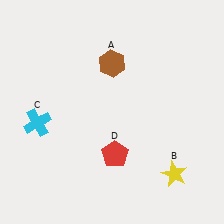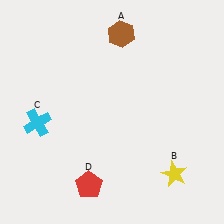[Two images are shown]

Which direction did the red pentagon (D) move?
The red pentagon (D) moved down.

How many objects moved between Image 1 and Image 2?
2 objects moved between the two images.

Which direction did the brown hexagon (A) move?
The brown hexagon (A) moved up.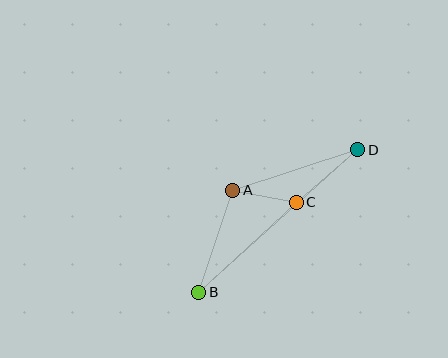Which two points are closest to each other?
Points A and C are closest to each other.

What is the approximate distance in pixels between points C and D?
The distance between C and D is approximately 81 pixels.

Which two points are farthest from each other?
Points B and D are farthest from each other.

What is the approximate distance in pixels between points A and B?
The distance between A and B is approximately 108 pixels.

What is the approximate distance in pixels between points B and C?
The distance between B and C is approximately 133 pixels.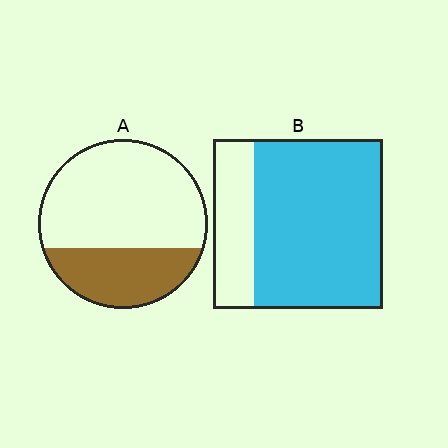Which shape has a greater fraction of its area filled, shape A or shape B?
Shape B.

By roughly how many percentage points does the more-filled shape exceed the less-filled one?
By roughly 45 percentage points (B over A).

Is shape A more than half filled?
No.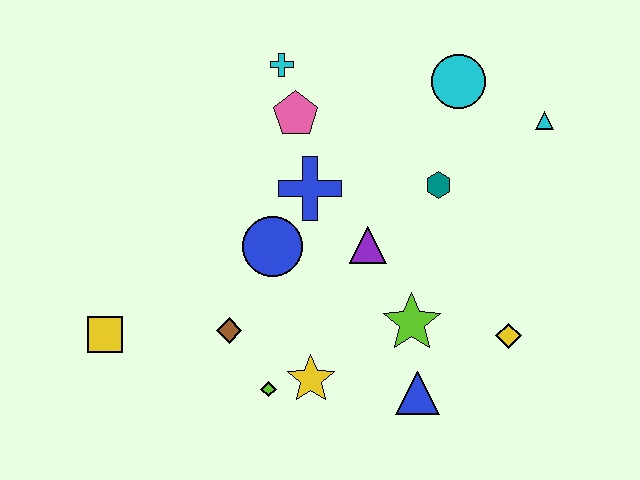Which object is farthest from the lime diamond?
The cyan triangle is farthest from the lime diamond.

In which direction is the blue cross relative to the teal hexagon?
The blue cross is to the left of the teal hexagon.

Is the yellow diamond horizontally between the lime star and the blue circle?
No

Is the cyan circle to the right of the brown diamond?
Yes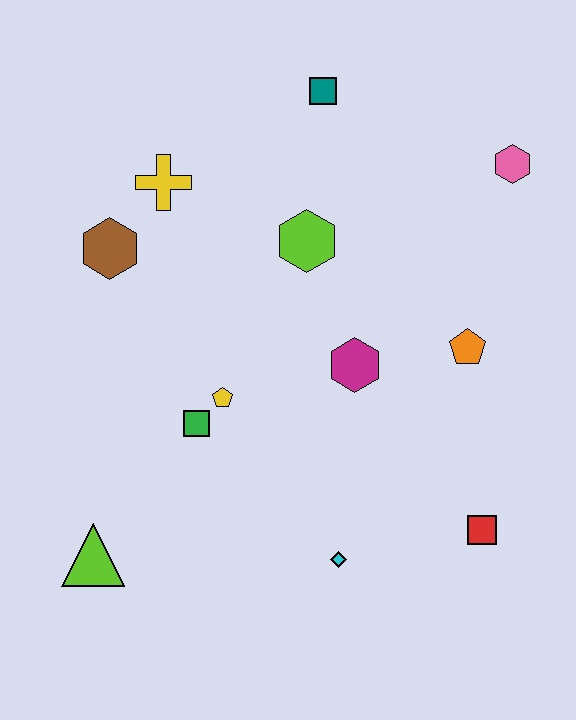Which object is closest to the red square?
The cyan diamond is closest to the red square.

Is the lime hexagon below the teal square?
Yes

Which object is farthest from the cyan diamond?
The teal square is farthest from the cyan diamond.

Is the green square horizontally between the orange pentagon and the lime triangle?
Yes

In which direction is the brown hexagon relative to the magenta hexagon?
The brown hexagon is to the left of the magenta hexagon.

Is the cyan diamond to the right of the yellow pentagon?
Yes